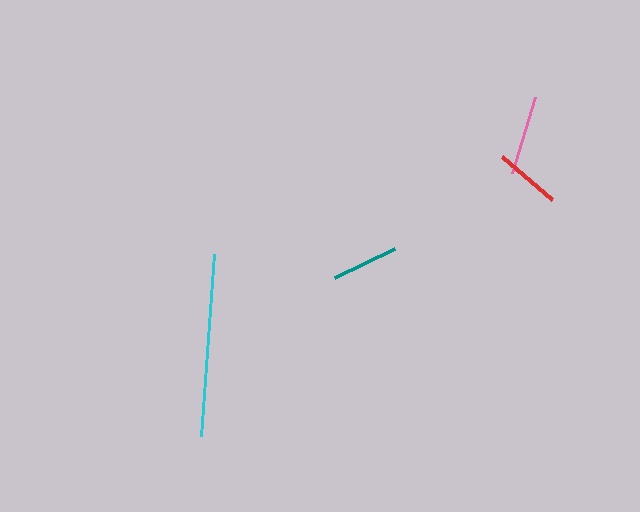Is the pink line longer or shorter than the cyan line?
The cyan line is longer than the pink line.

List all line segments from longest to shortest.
From longest to shortest: cyan, pink, teal, red.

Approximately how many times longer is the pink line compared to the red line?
The pink line is approximately 1.2 times the length of the red line.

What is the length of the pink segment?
The pink segment is approximately 80 pixels long.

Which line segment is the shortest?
The red line is the shortest at approximately 66 pixels.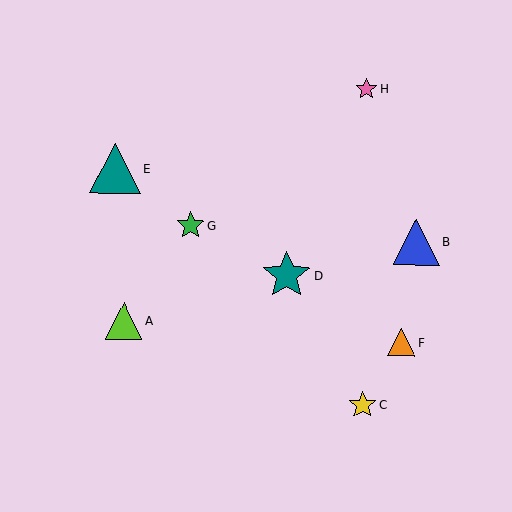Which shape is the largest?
The teal triangle (labeled E) is the largest.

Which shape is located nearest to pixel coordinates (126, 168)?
The teal triangle (labeled E) at (115, 168) is nearest to that location.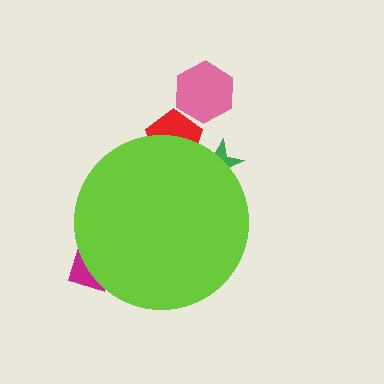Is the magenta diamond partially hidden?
Yes, the magenta diamond is partially hidden behind the lime circle.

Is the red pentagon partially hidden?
Yes, the red pentagon is partially hidden behind the lime circle.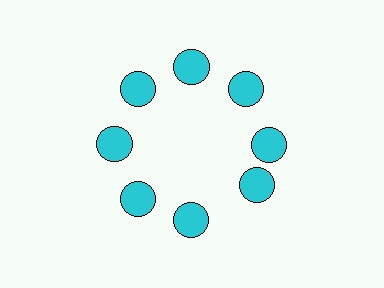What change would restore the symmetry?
The symmetry would be restored by rotating it back into even spacing with its neighbors so that all 8 circles sit at equal angles and equal distance from the center.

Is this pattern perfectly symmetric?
No. The 8 cyan circles are arranged in a ring, but one element near the 4 o'clock position is rotated out of alignment along the ring, breaking the 8-fold rotational symmetry.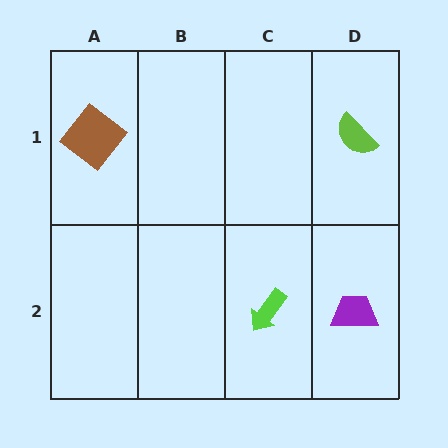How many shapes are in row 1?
2 shapes.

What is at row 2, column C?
A lime arrow.